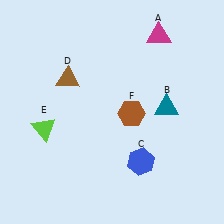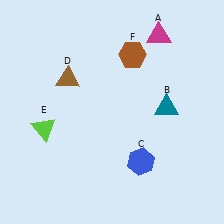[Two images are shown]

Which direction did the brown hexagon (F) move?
The brown hexagon (F) moved up.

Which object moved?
The brown hexagon (F) moved up.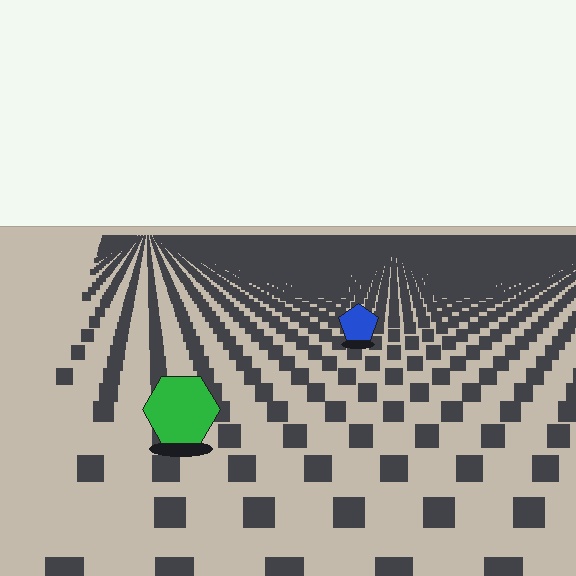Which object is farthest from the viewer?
The blue pentagon is farthest from the viewer. It appears smaller and the ground texture around it is denser.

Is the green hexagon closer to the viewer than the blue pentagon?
Yes. The green hexagon is closer — you can tell from the texture gradient: the ground texture is coarser near it.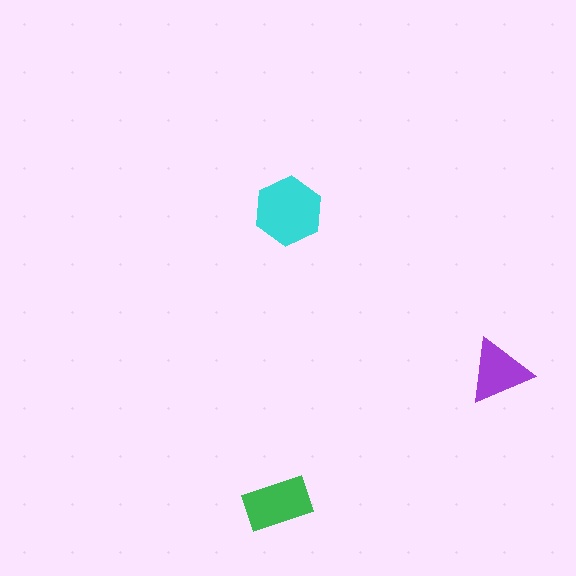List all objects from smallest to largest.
The purple triangle, the green rectangle, the cyan hexagon.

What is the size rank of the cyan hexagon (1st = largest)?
1st.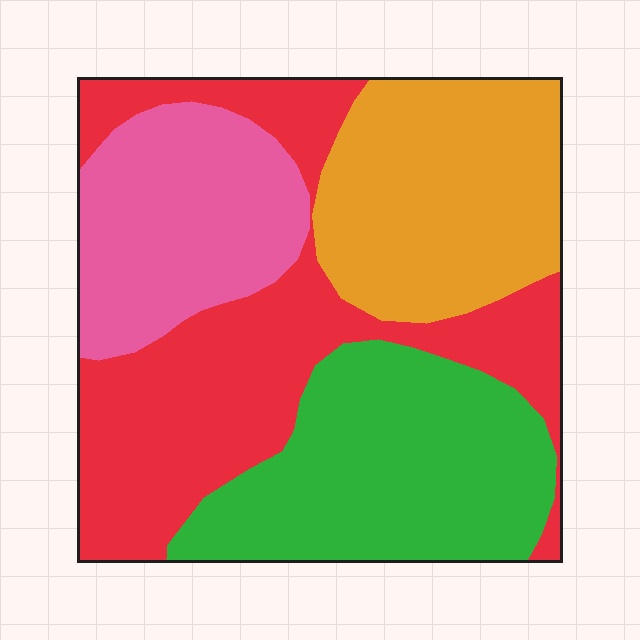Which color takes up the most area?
Red, at roughly 35%.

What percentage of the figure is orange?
Orange covers about 25% of the figure.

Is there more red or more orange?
Red.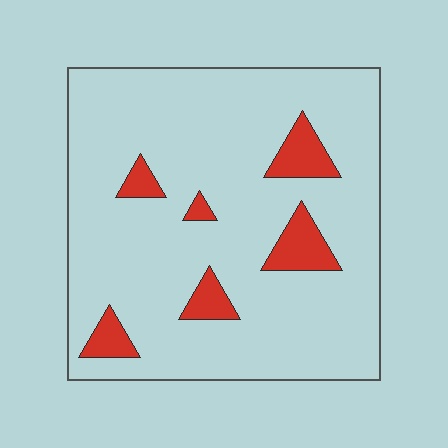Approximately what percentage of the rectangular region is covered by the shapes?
Approximately 10%.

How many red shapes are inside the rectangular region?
6.